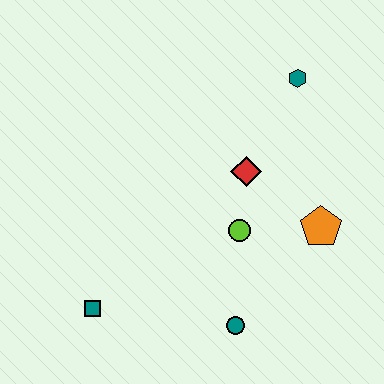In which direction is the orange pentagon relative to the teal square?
The orange pentagon is to the right of the teal square.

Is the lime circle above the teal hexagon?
No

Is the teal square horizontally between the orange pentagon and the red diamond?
No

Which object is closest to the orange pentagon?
The lime circle is closest to the orange pentagon.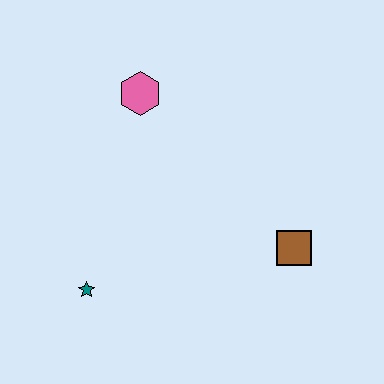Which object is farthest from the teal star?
The brown square is farthest from the teal star.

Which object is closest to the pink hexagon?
The teal star is closest to the pink hexagon.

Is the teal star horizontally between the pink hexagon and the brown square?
No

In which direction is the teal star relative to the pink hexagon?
The teal star is below the pink hexagon.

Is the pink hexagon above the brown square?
Yes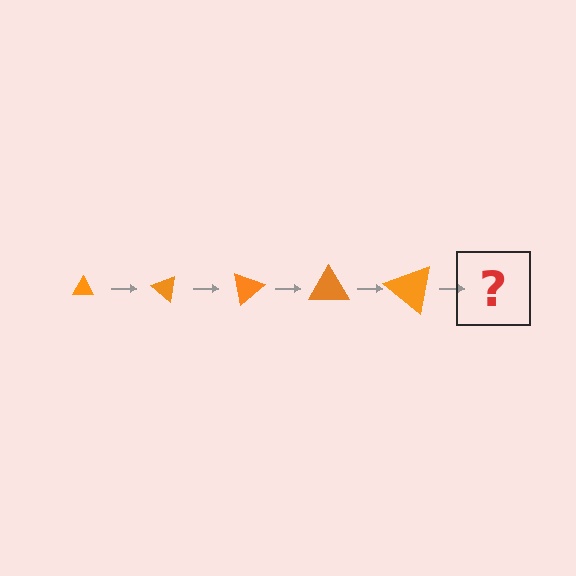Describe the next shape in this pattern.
It should be a triangle, larger than the previous one and rotated 200 degrees from the start.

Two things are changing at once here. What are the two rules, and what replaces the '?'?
The two rules are that the triangle grows larger each step and it rotates 40 degrees each step. The '?' should be a triangle, larger than the previous one and rotated 200 degrees from the start.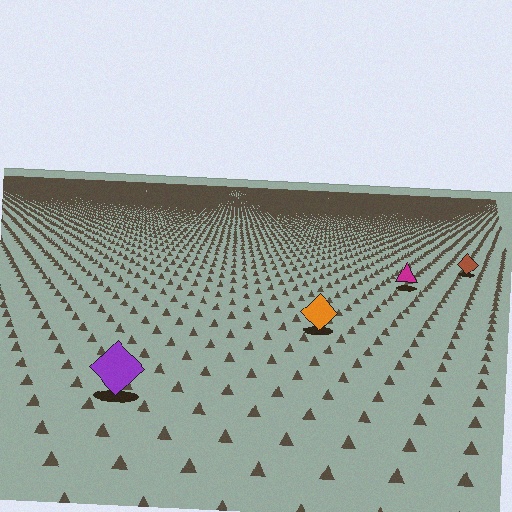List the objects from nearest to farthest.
From nearest to farthest: the purple diamond, the orange diamond, the magenta triangle, the brown diamond.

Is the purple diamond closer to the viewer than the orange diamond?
Yes. The purple diamond is closer — you can tell from the texture gradient: the ground texture is coarser near it.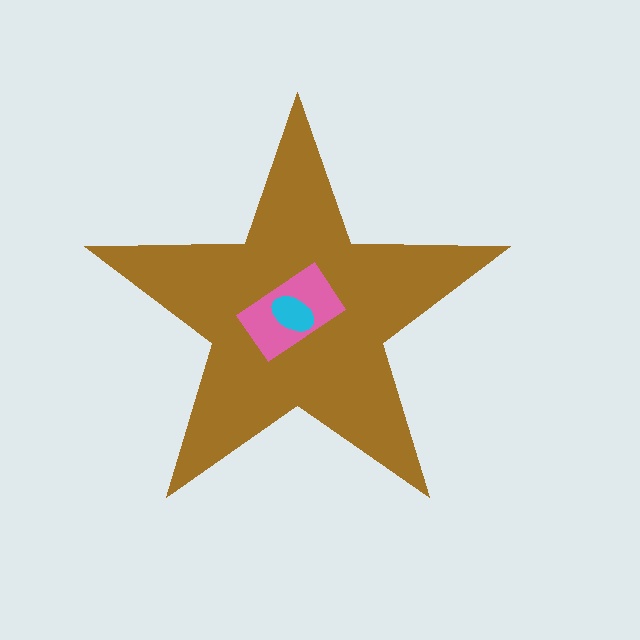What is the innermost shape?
The cyan ellipse.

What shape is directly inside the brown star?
The pink rectangle.